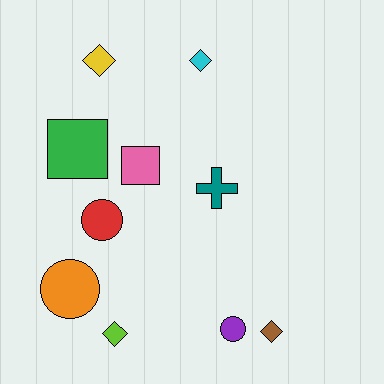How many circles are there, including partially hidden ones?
There are 3 circles.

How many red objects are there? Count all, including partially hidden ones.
There is 1 red object.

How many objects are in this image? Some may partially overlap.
There are 10 objects.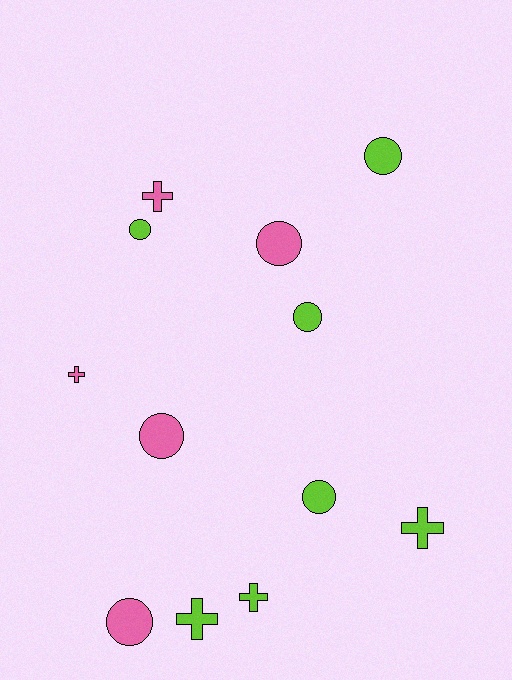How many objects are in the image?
There are 12 objects.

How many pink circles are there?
There are 3 pink circles.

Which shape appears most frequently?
Circle, with 7 objects.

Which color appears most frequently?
Lime, with 7 objects.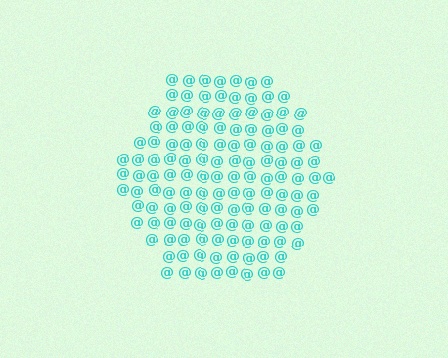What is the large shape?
The large shape is a hexagon.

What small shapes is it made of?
It is made of small at signs.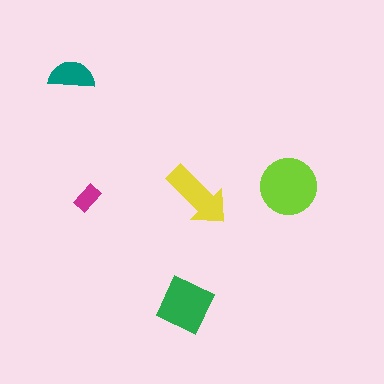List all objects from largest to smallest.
The lime circle, the green diamond, the yellow arrow, the teal semicircle, the magenta rectangle.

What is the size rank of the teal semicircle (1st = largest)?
4th.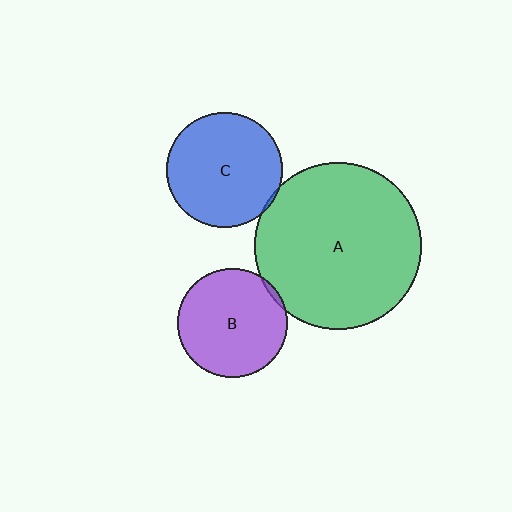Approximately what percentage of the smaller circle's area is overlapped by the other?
Approximately 5%.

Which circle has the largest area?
Circle A (green).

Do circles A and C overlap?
Yes.